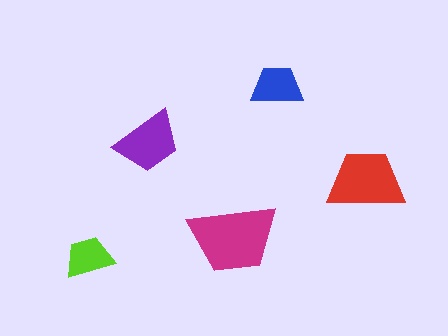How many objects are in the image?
There are 5 objects in the image.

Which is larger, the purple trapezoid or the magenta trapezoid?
The magenta one.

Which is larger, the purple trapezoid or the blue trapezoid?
The purple one.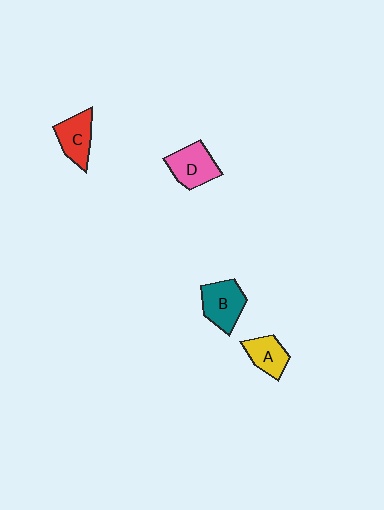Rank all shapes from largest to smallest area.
From largest to smallest: B (teal), D (pink), C (red), A (yellow).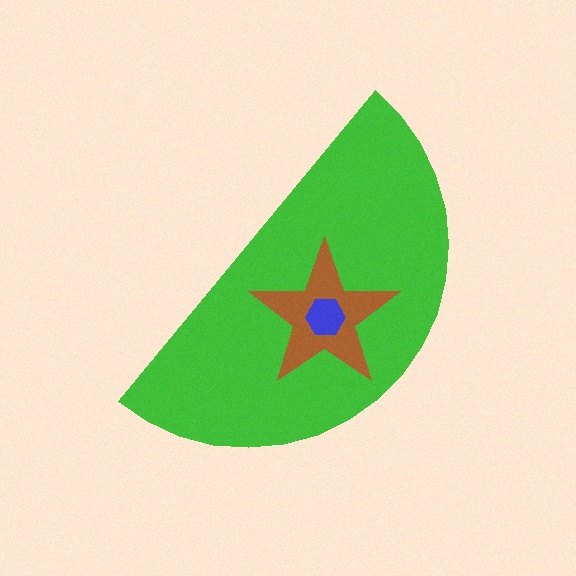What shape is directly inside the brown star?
The blue hexagon.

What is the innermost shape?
The blue hexagon.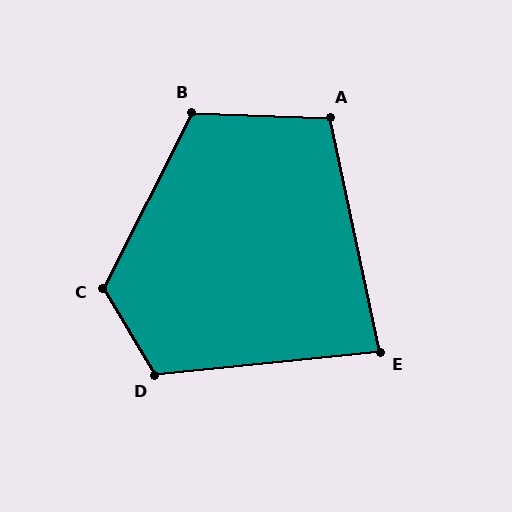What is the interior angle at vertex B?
Approximately 115 degrees (obtuse).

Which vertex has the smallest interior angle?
E, at approximately 84 degrees.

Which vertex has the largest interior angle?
C, at approximately 122 degrees.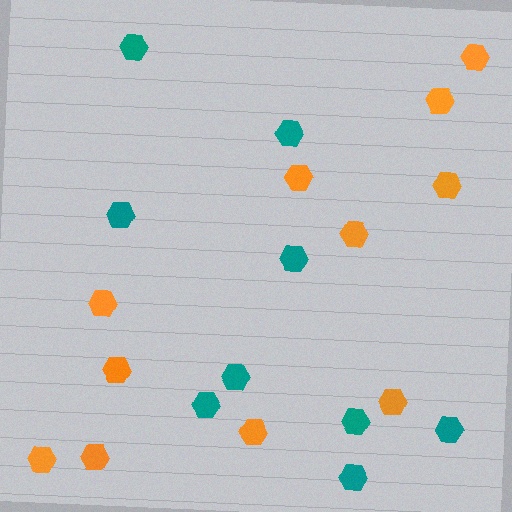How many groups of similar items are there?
There are 2 groups: one group of teal hexagons (9) and one group of orange hexagons (11).